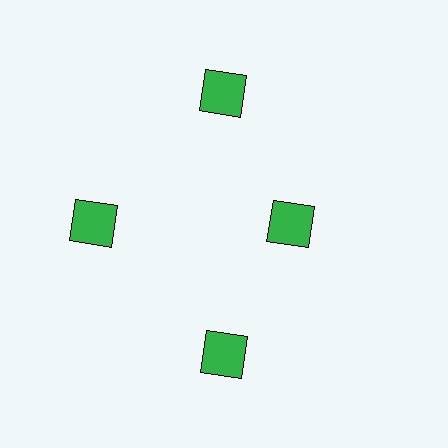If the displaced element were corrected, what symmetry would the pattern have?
It would have 4-fold rotational symmetry — the pattern would map onto itself every 90 degrees.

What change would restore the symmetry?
The symmetry would be restored by moving it outward, back onto the ring so that all 4 squares sit at equal angles and equal distance from the center.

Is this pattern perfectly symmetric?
No. The 4 green squares are arranged in a ring, but one element near the 3 o'clock position is pulled inward toward the center, breaking the 4-fold rotational symmetry.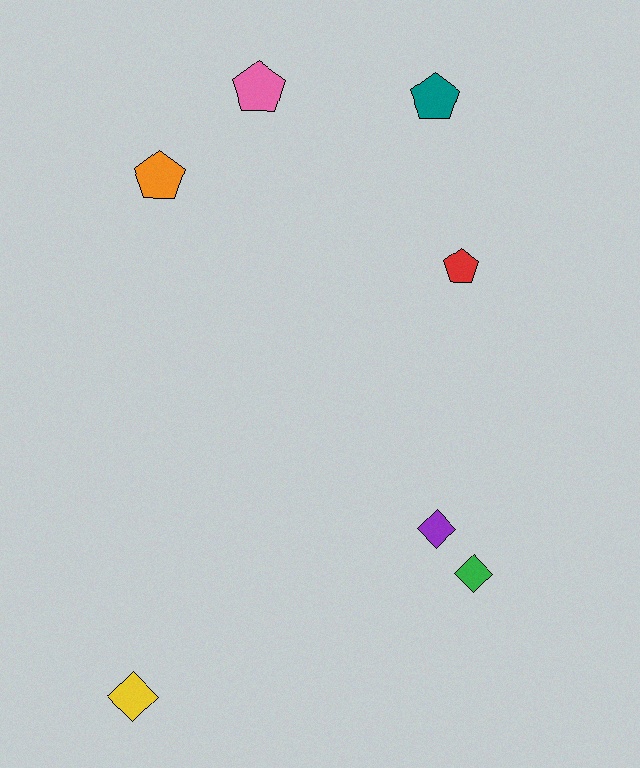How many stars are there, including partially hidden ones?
There are no stars.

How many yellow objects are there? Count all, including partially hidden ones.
There is 1 yellow object.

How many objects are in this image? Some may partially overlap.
There are 7 objects.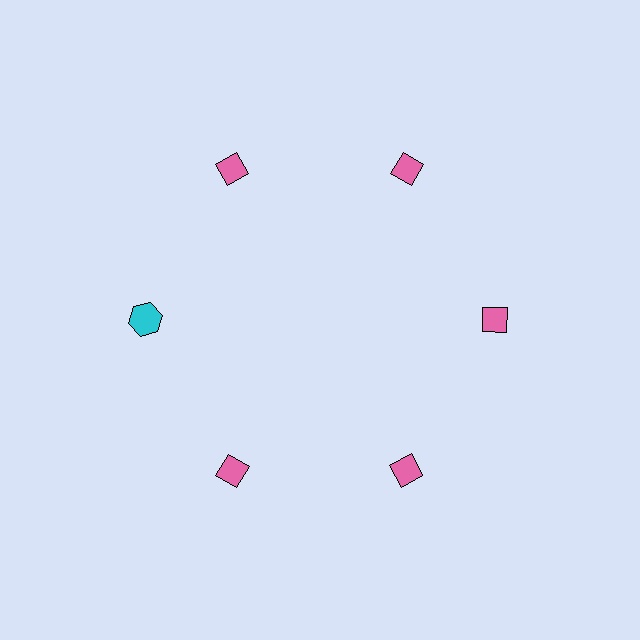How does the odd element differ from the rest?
It differs in both color (cyan instead of pink) and shape (hexagon instead of diamond).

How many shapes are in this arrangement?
There are 6 shapes arranged in a ring pattern.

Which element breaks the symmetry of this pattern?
The cyan hexagon at roughly the 9 o'clock position breaks the symmetry. All other shapes are pink diamonds.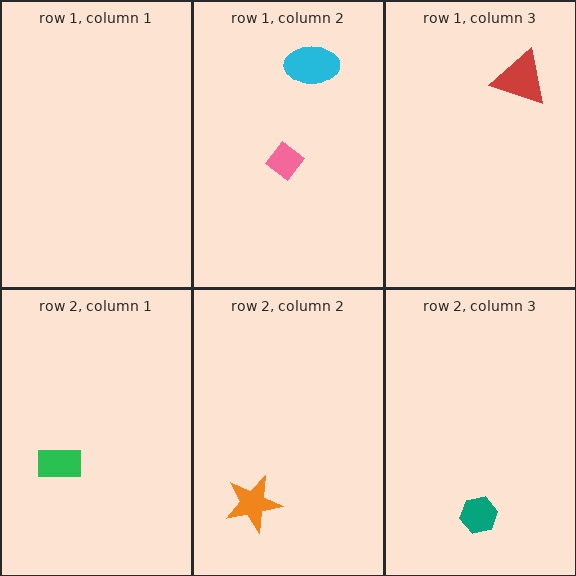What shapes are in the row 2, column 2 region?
The orange star.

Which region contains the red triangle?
The row 1, column 3 region.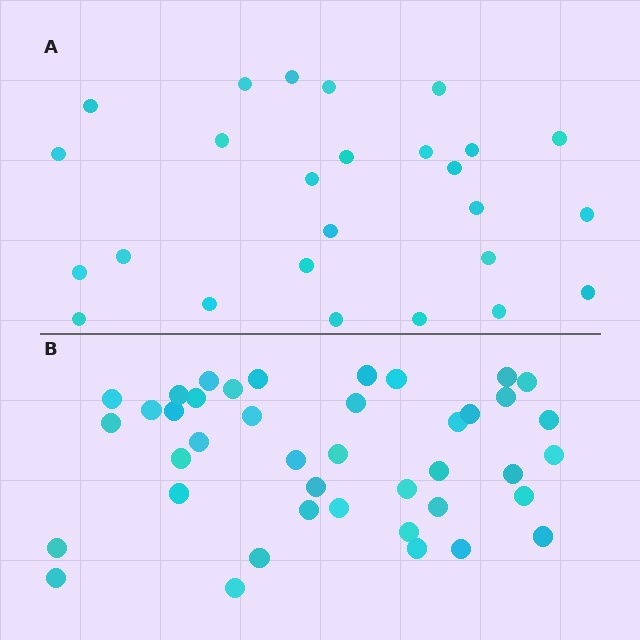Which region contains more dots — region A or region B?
Region B (the bottom region) has more dots.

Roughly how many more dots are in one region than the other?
Region B has approximately 15 more dots than region A.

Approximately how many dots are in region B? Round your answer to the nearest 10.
About 40 dots. (The exact count is 41, which rounds to 40.)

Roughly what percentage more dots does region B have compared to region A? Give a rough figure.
About 60% more.